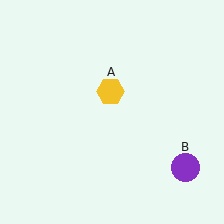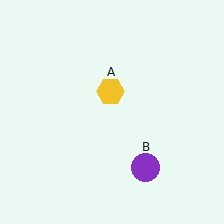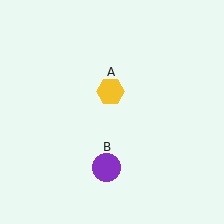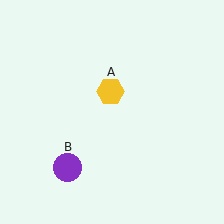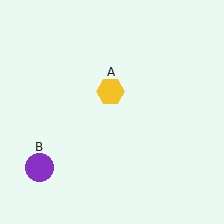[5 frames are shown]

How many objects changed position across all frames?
1 object changed position: purple circle (object B).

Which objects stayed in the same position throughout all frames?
Yellow hexagon (object A) remained stationary.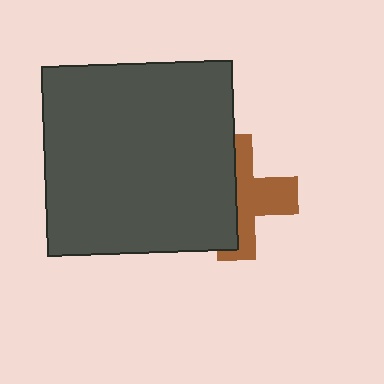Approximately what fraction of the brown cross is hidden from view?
Roughly 52% of the brown cross is hidden behind the dark gray square.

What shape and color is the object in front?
The object in front is a dark gray square.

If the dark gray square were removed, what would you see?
You would see the complete brown cross.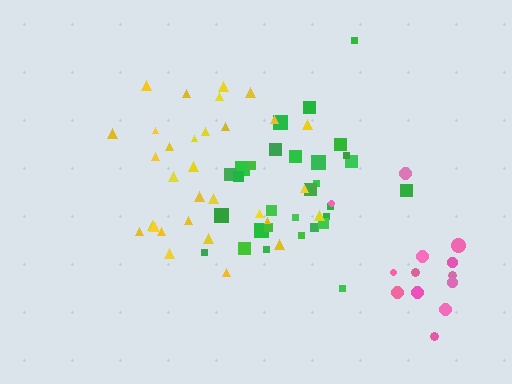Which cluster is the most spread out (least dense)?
Yellow.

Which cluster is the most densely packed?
Green.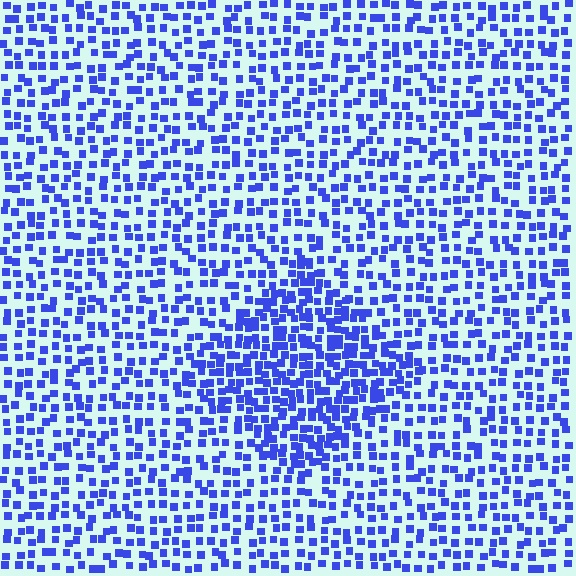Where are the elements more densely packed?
The elements are more densely packed inside the diamond boundary.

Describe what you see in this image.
The image contains small blue elements arranged at two different densities. A diamond-shaped region is visible where the elements are more densely packed than the surrounding area.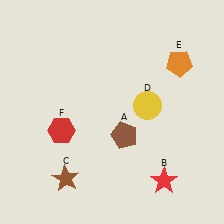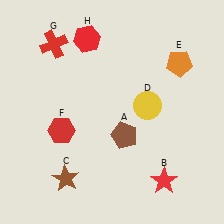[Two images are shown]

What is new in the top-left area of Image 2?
A red cross (G) was added in the top-left area of Image 2.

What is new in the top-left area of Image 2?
A red hexagon (H) was added in the top-left area of Image 2.